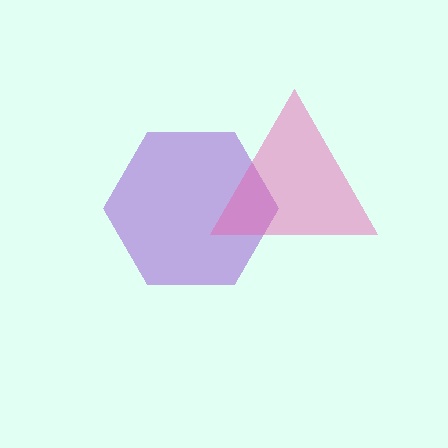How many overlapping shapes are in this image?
There are 2 overlapping shapes in the image.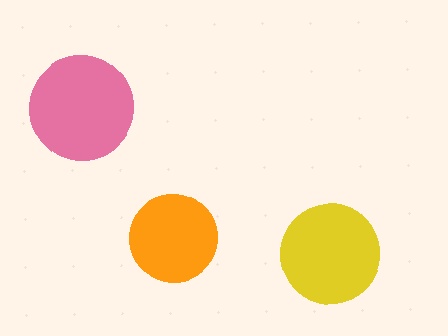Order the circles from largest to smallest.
the pink one, the yellow one, the orange one.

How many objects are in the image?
There are 3 objects in the image.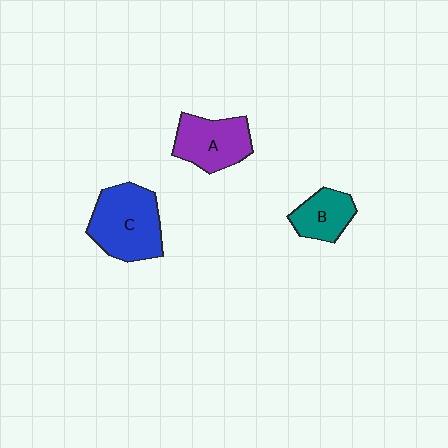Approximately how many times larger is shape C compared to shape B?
Approximately 1.8 times.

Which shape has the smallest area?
Shape B (teal).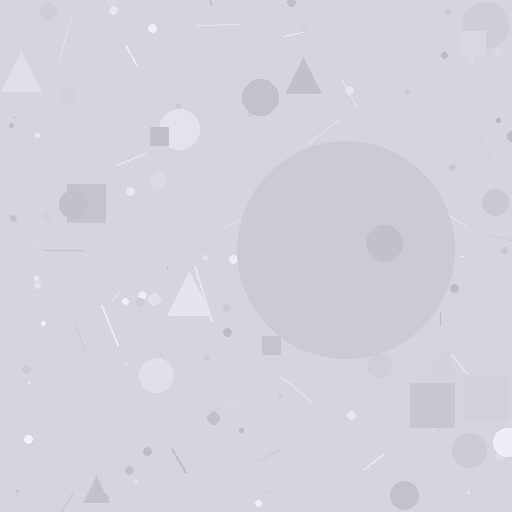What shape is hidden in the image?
A circle is hidden in the image.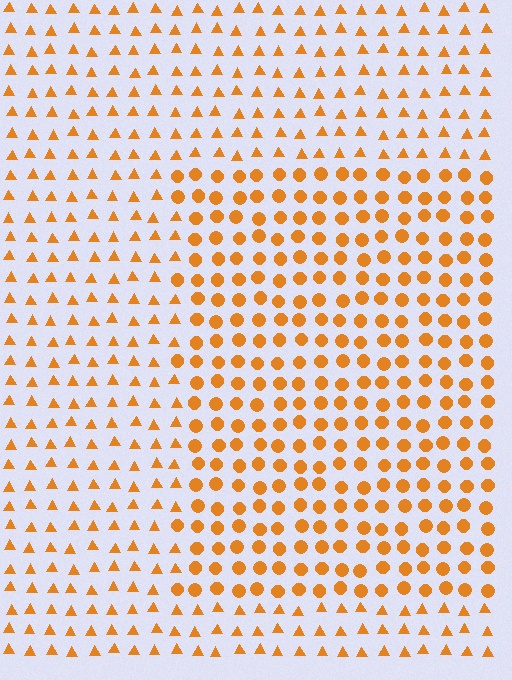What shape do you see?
I see a rectangle.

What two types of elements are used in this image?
The image uses circles inside the rectangle region and triangles outside it.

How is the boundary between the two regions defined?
The boundary is defined by a change in element shape: circles inside vs. triangles outside. All elements share the same color and spacing.